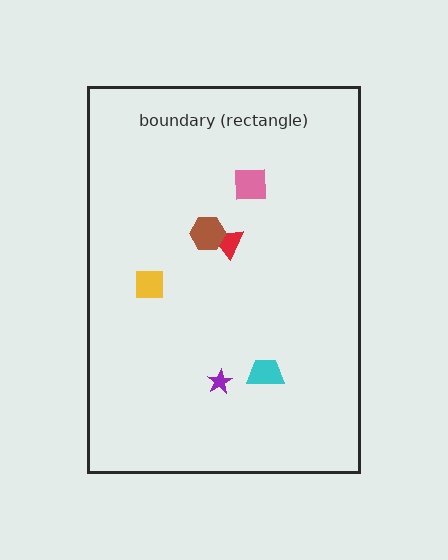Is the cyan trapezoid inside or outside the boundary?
Inside.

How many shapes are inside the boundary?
6 inside, 0 outside.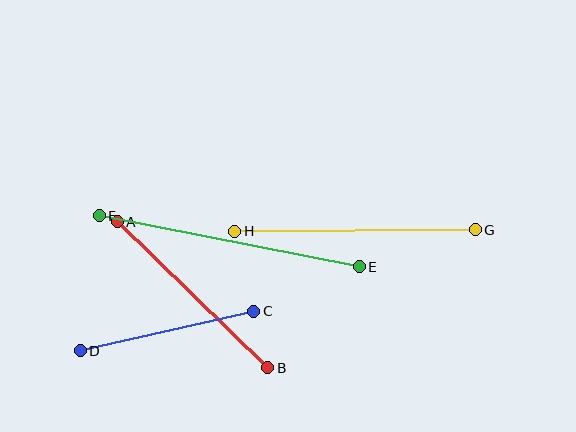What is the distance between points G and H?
The distance is approximately 241 pixels.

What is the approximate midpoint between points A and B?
The midpoint is at approximately (193, 295) pixels.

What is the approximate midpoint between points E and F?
The midpoint is at approximately (229, 241) pixels.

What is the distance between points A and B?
The distance is approximately 210 pixels.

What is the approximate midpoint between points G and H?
The midpoint is at approximately (355, 230) pixels.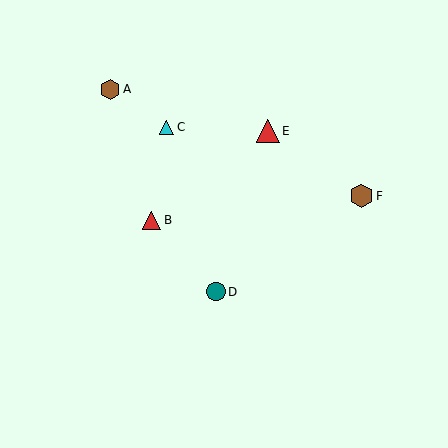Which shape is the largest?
The brown hexagon (labeled F) is the largest.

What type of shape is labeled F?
Shape F is a brown hexagon.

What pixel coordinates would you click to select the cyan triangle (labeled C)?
Click at (167, 127) to select the cyan triangle C.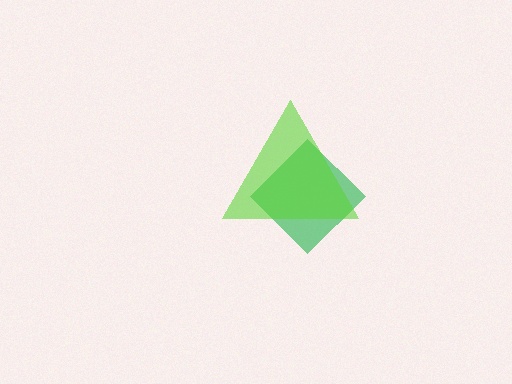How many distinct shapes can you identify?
There are 2 distinct shapes: a green diamond, a lime triangle.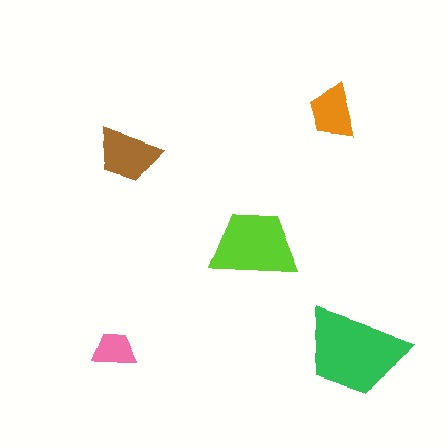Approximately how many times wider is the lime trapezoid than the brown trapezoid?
About 1.5 times wider.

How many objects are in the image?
There are 5 objects in the image.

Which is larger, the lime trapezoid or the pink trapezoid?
The lime one.